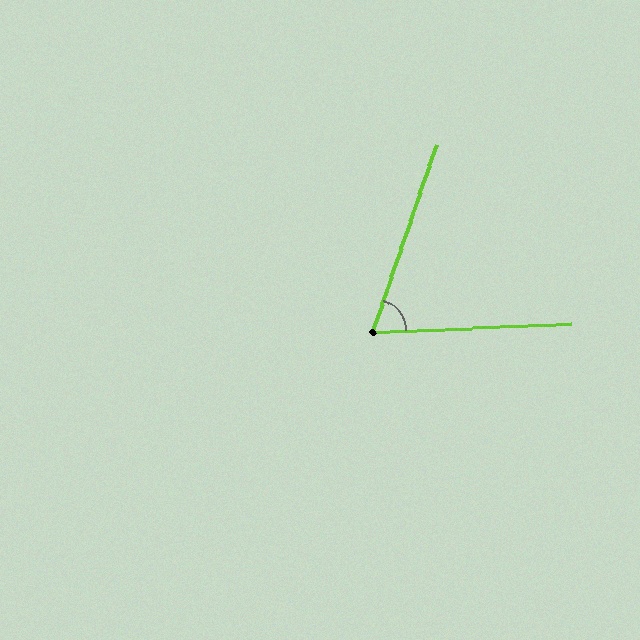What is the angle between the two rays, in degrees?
Approximately 69 degrees.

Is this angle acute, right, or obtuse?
It is acute.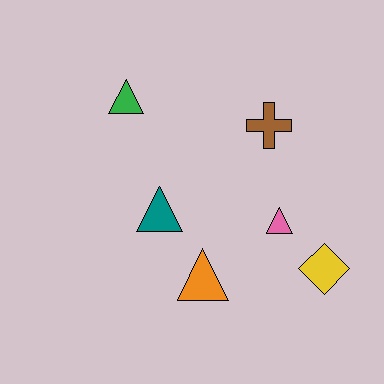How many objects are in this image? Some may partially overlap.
There are 6 objects.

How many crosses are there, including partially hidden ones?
There is 1 cross.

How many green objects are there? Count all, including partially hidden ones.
There is 1 green object.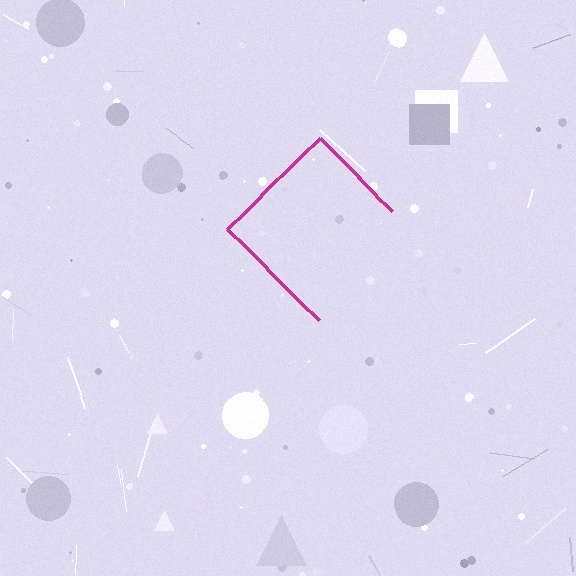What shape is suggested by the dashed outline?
The dashed outline suggests a diamond.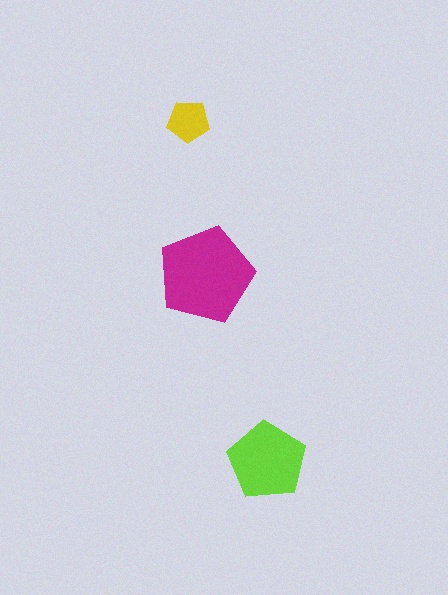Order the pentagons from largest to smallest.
the magenta one, the lime one, the yellow one.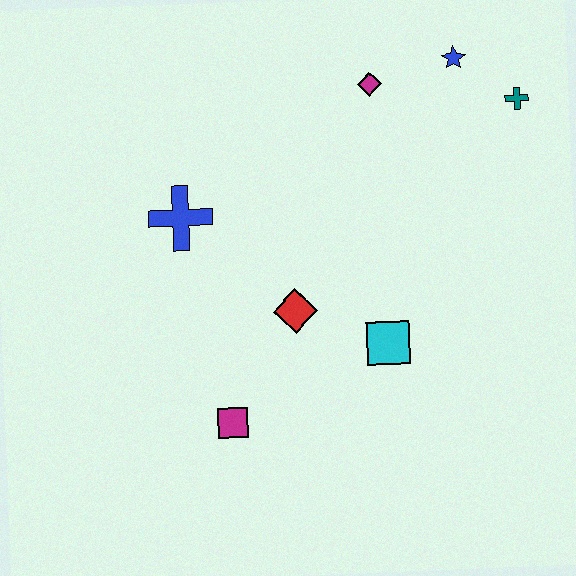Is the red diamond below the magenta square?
No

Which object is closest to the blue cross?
The red diamond is closest to the blue cross.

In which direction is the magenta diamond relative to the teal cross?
The magenta diamond is to the left of the teal cross.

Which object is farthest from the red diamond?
The teal cross is farthest from the red diamond.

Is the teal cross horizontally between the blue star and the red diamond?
No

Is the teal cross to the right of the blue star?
Yes